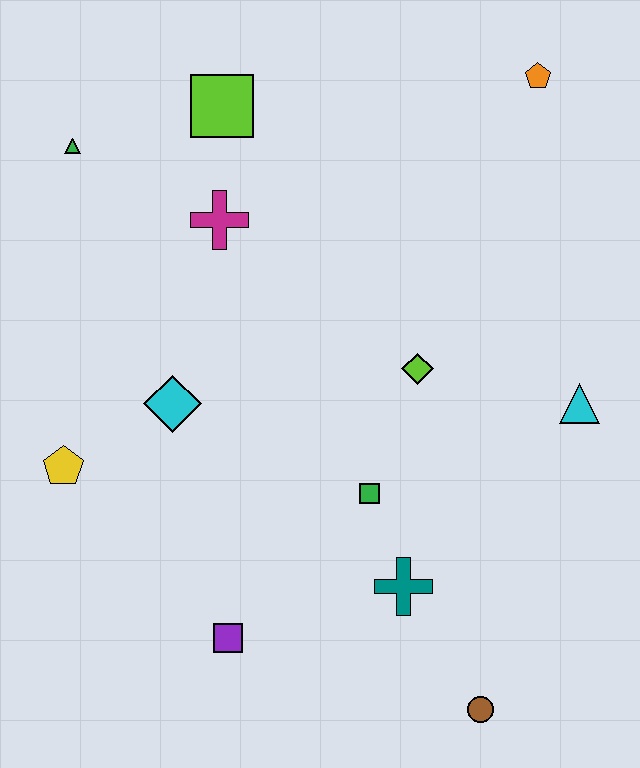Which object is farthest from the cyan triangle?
The green triangle is farthest from the cyan triangle.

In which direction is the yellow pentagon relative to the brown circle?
The yellow pentagon is to the left of the brown circle.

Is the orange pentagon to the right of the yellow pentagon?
Yes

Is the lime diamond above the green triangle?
No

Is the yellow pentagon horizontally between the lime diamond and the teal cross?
No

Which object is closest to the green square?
The teal cross is closest to the green square.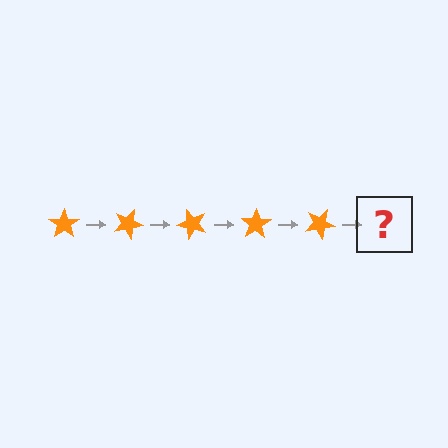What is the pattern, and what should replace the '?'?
The pattern is that the star rotates 25 degrees each step. The '?' should be an orange star rotated 125 degrees.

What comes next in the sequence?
The next element should be an orange star rotated 125 degrees.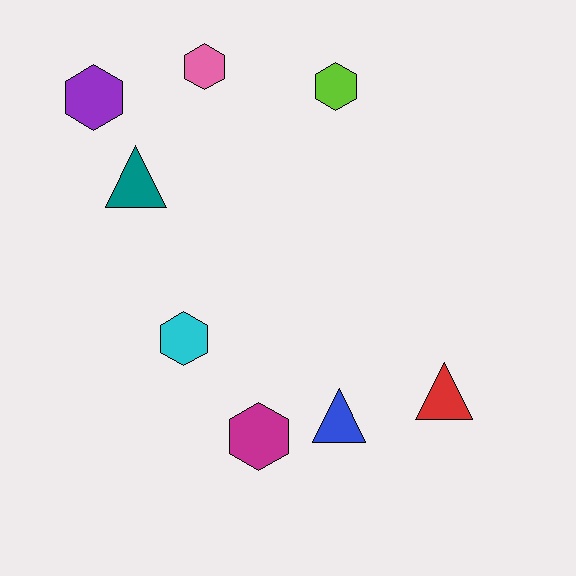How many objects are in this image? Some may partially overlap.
There are 8 objects.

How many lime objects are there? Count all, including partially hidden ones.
There is 1 lime object.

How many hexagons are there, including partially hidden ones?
There are 5 hexagons.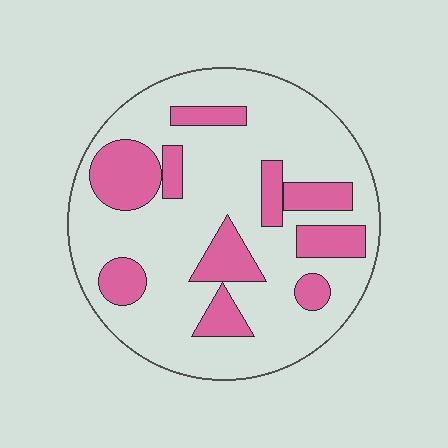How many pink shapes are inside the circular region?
10.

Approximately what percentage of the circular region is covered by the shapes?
Approximately 25%.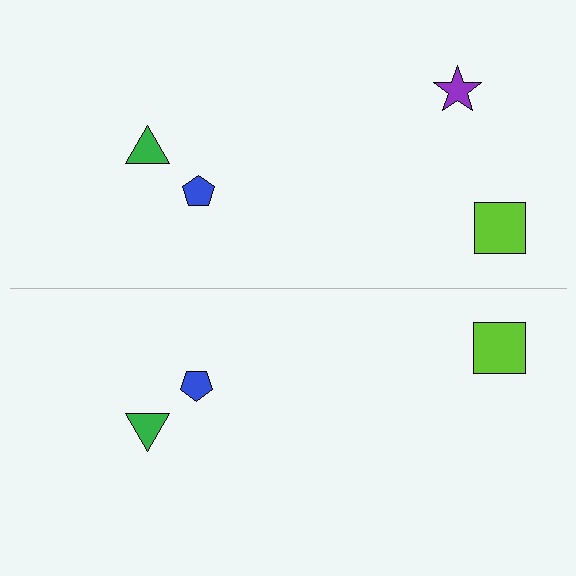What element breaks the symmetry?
A purple star is missing from the bottom side.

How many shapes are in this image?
There are 7 shapes in this image.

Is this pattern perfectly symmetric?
No, the pattern is not perfectly symmetric. A purple star is missing from the bottom side.